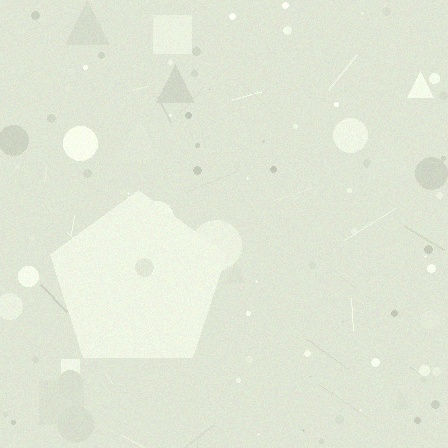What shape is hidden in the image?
A pentagon is hidden in the image.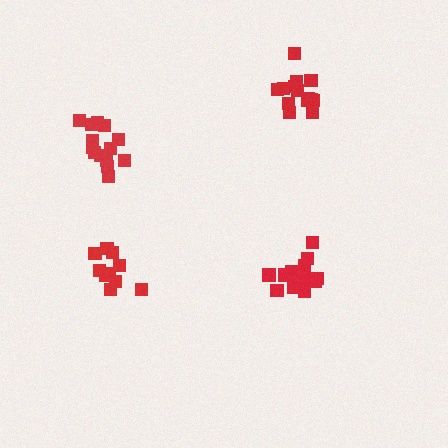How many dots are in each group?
Group 1: 17 dots, Group 2: 15 dots, Group 3: 14 dots, Group 4: 11 dots (57 total).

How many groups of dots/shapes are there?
There are 4 groups.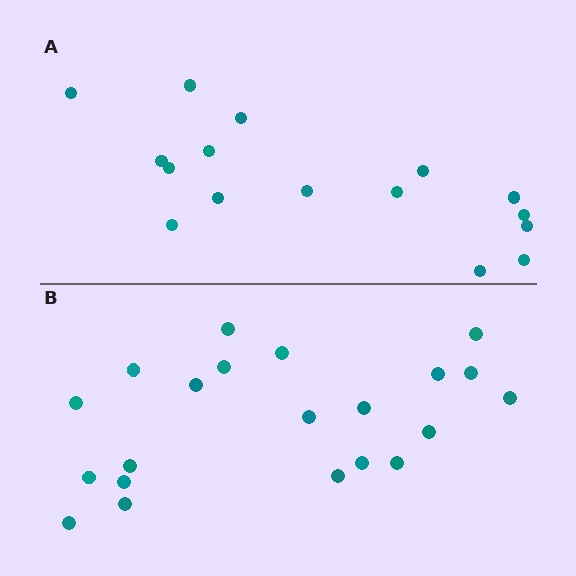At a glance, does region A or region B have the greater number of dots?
Region B (the bottom region) has more dots.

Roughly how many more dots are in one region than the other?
Region B has about 5 more dots than region A.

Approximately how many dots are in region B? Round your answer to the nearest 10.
About 20 dots. (The exact count is 21, which rounds to 20.)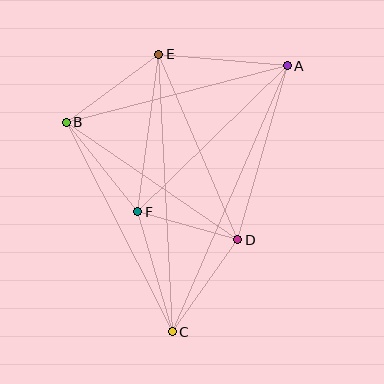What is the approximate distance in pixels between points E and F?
The distance between E and F is approximately 159 pixels.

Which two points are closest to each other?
Points D and F are closest to each other.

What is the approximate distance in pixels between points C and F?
The distance between C and F is approximately 125 pixels.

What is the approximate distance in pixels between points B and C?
The distance between B and C is approximately 235 pixels.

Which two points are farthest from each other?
Points A and C are farthest from each other.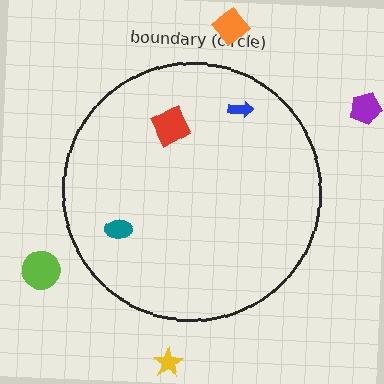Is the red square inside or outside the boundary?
Inside.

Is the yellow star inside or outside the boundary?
Outside.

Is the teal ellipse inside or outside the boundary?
Inside.